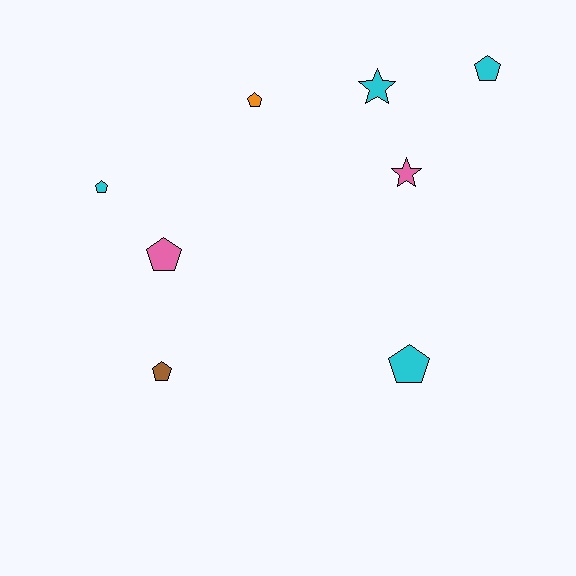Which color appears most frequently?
Cyan, with 4 objects.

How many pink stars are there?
There is 1 pink star.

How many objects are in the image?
There are 8 objects.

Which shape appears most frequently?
Pentagon, with 6 objects.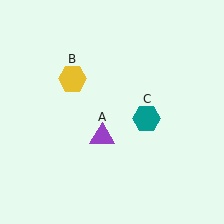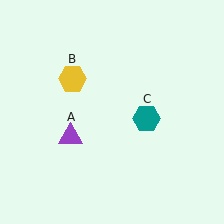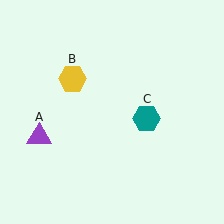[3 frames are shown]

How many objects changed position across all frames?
1 object changed position: purple triangle (object A).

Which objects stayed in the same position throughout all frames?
Yellow hexagon (object B) and teal hexagon (object C) remained stationary.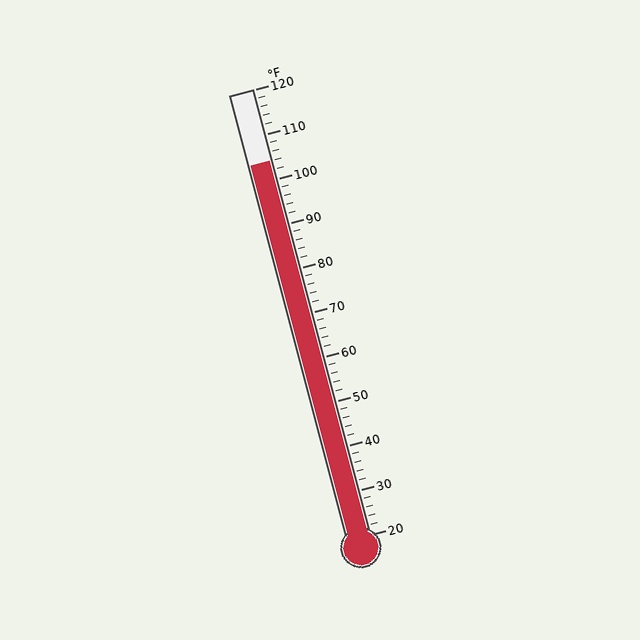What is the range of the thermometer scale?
The thermometer scale ranges from 20°F to 120°F.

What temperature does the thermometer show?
The thermometer shows approximately 104°F.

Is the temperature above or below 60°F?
The temperature is above 60°F.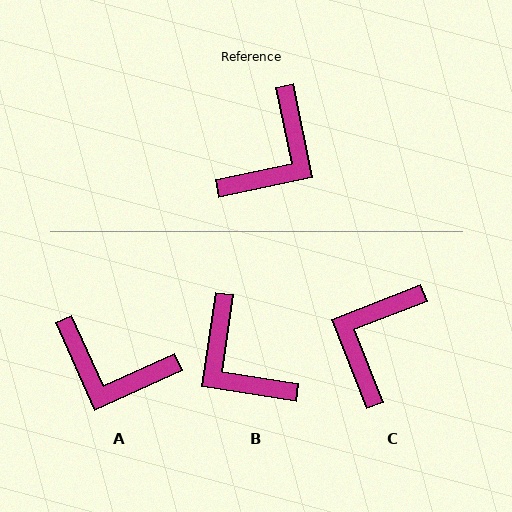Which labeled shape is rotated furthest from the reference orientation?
C, about 170 degrees away.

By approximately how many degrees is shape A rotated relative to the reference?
Approximately 77 degrees clockwise.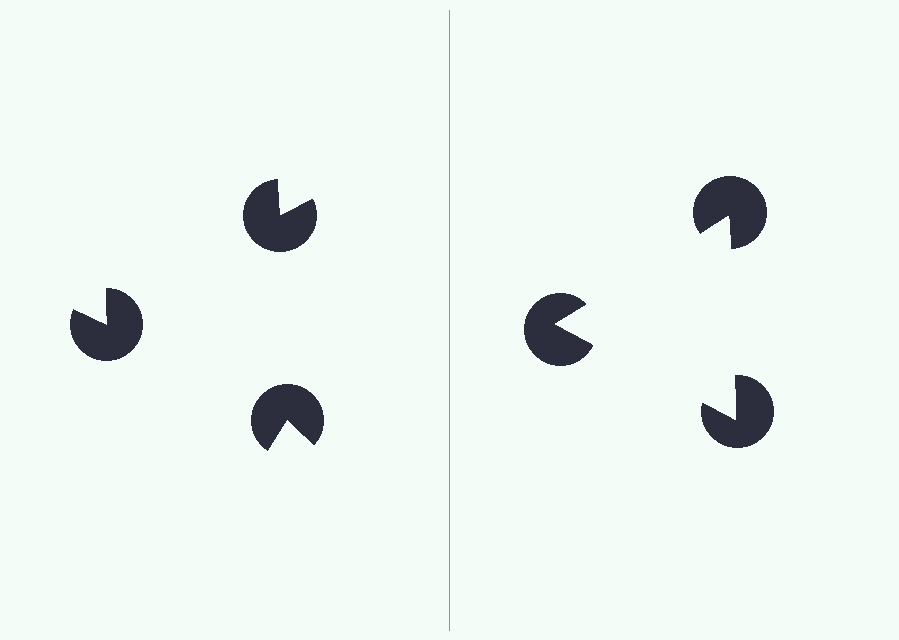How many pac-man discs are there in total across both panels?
6 — 3 on each side.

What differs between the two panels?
The pac-man discs are positioned identically on both sides; only the wedge orientations differ. On the right they align to a triangle; on the left they are misaligned.